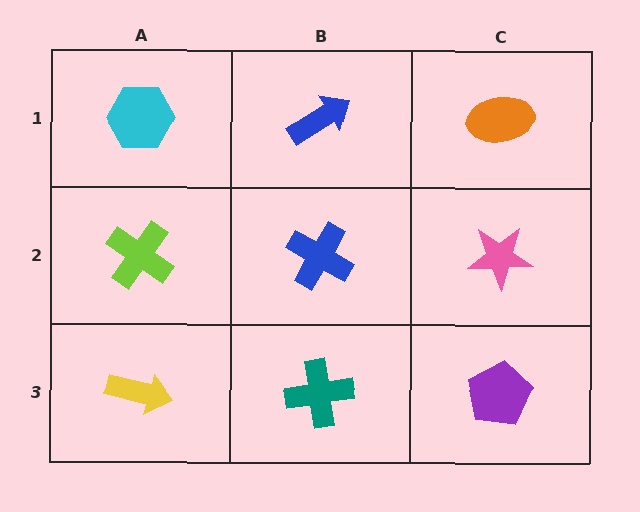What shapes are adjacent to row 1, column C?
A pink star (row 2, column C), a blue arrow (row 1, column B).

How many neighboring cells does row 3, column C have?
2.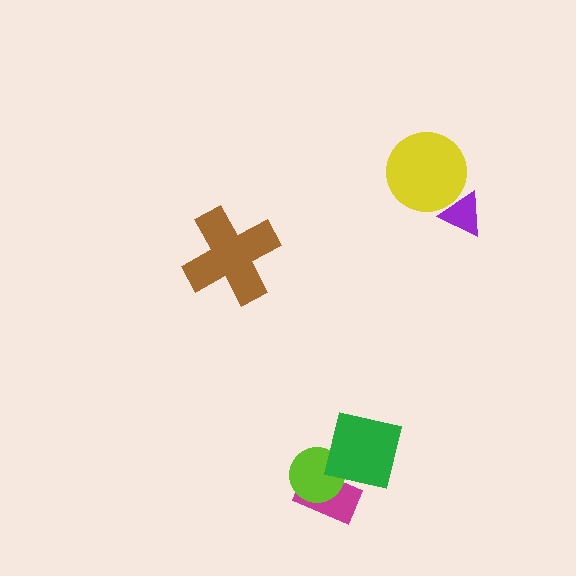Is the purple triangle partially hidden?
Yes, it is partially covered by another shape.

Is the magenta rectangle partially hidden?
Yes, it is partially covered by another shape.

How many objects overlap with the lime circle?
2 objects overlap with the lime circle.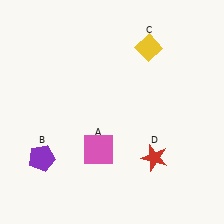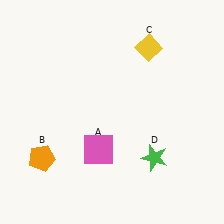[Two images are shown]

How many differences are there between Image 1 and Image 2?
There are 2 differences between the two images.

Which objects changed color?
B changed from purple to orange. D changed from red to green.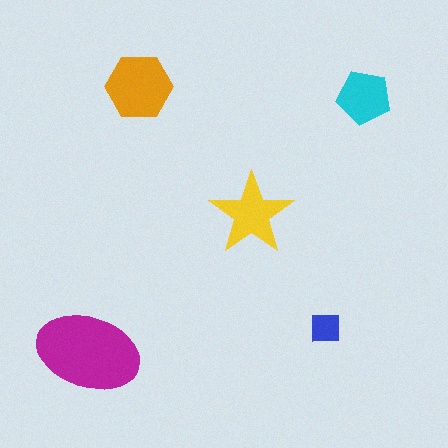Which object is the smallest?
The blue square.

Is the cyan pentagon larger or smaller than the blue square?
Larger.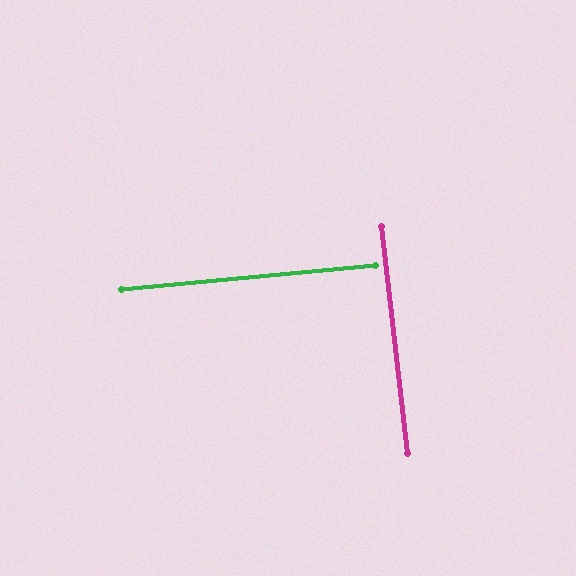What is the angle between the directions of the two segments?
Approximately 89 degrees.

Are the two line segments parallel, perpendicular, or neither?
Perpendicular — they meet at approximately 89°.